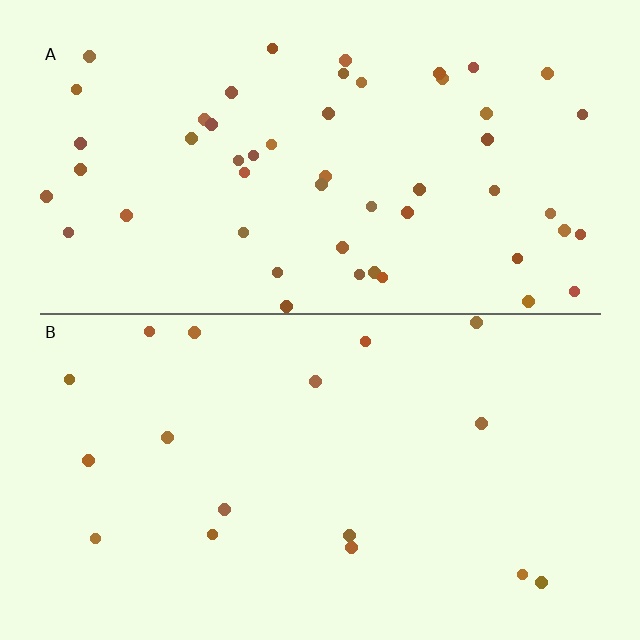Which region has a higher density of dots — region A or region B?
A (the top).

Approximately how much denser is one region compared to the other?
Approximately 3.0× — region A over region B.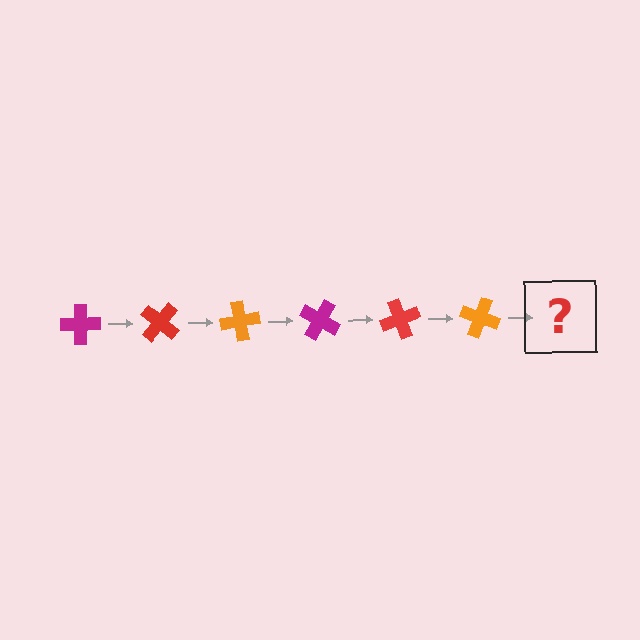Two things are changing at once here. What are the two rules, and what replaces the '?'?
The two rules are that it rotates 40 degrees each step and the color cycles through magenta, red, and orange. The '?' should be a magenta cross, rotated 240 degrees from the start.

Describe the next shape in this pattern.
It should be a magenta cross, rotated 240 degrees from the start.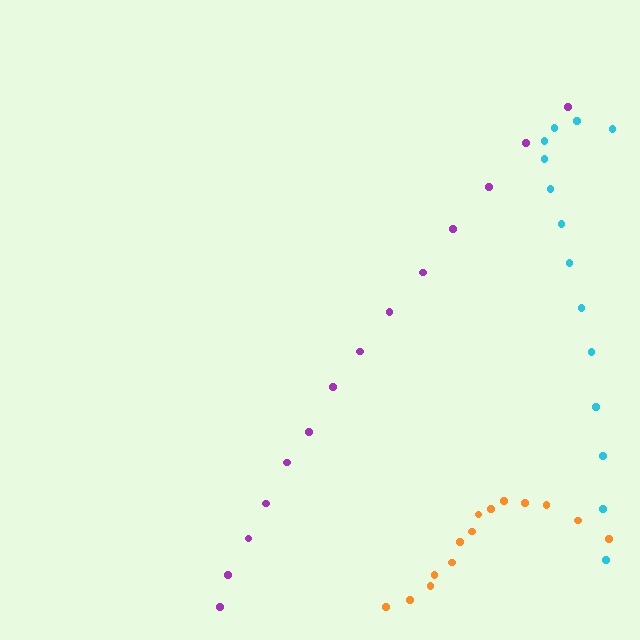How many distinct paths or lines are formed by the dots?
There are 3 distinct paths.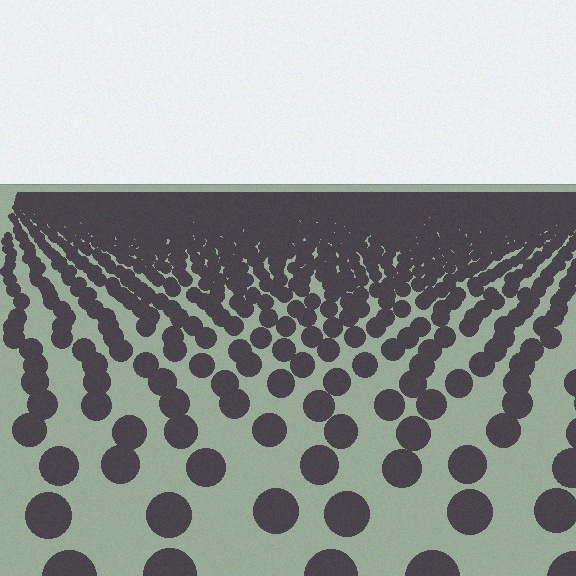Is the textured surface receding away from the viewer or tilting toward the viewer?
The surface is receding away from the viewer. Texture elements get smaller and denser toward the top.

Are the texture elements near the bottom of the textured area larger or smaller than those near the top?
Larger. Near the bottom, elements are closer to the viewer and appear at a bigger on-screen size.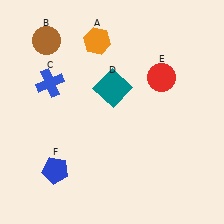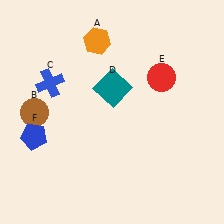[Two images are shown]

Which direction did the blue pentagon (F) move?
The blue pentagon (F) moved up.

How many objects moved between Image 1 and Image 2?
2 objects moved between the two images.